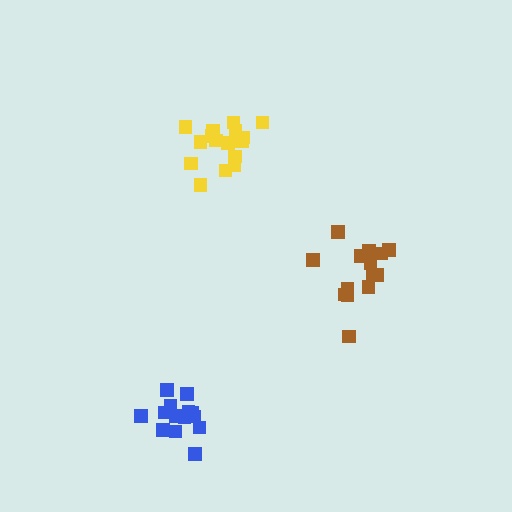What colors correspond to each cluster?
The clusters are colored: yellow, blue, brown.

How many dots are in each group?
Group 1: 16 dots, Group 2: 15 dots, Group 3: 14 dots (45 total).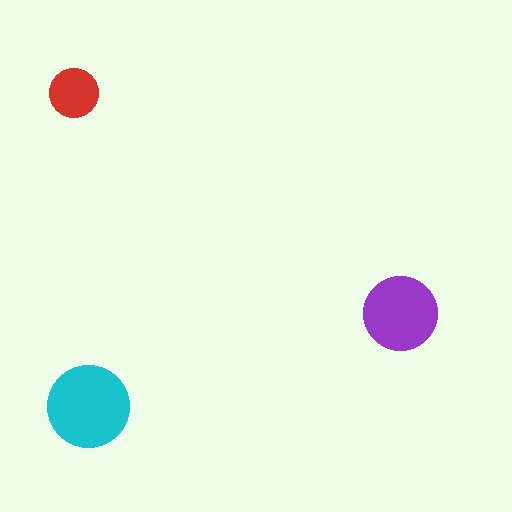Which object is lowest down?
The cyan circle is bottommost.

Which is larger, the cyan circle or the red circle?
The cyan one.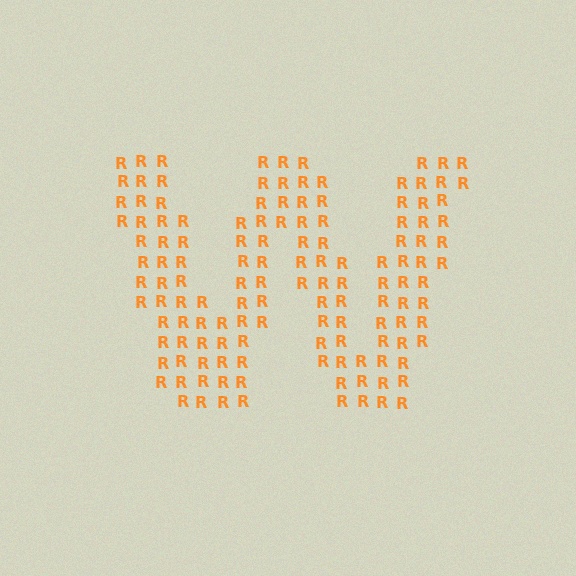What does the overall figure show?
The overall figure shows the letter W.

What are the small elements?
The small elements are letter R's.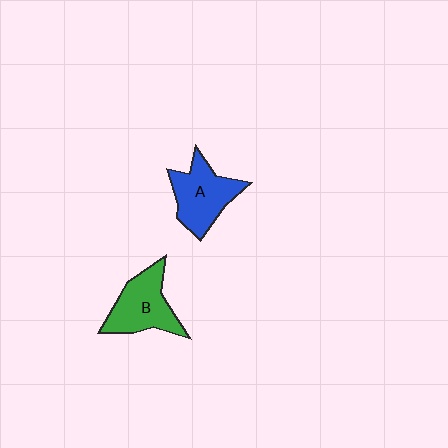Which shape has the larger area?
Shape A (blue).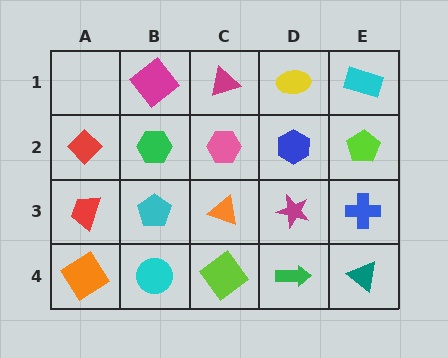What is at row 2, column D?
A blue hexagon.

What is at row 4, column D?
A green arrow.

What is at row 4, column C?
A lime diamond.